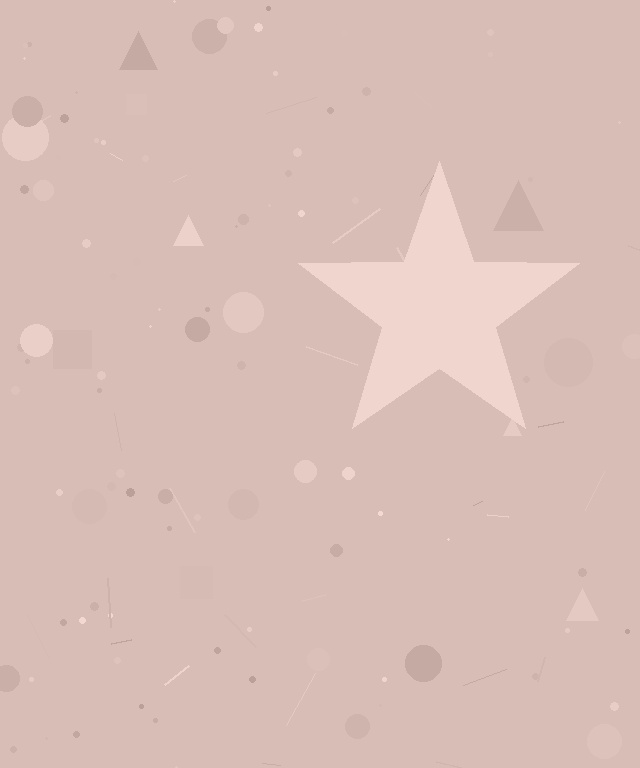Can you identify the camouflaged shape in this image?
The camouflaged shape is a star.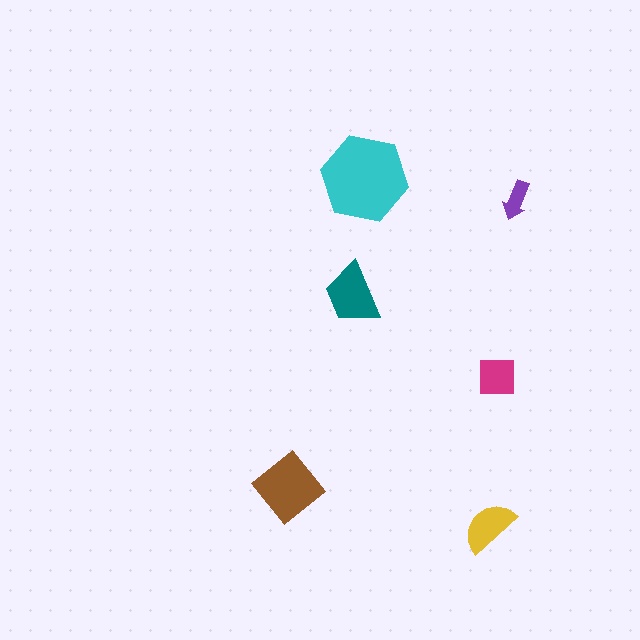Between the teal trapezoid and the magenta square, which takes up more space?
The teal trapezoid.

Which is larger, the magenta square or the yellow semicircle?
The yellow semicircle.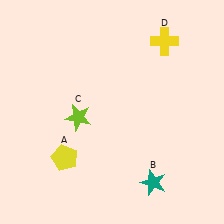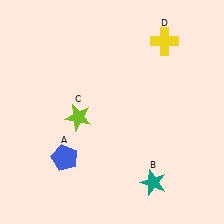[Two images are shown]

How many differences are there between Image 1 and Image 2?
There is 1 difference between the two images.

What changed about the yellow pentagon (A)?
In Image 1, A is yellow. In Image 2, it changed to blue.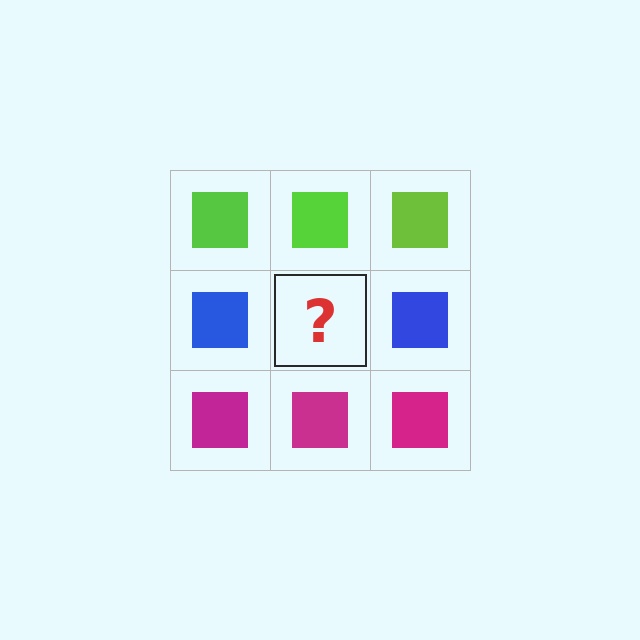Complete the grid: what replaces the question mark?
The question mark should be replaced with a blue square.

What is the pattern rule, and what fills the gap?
The rule is that each row has a consistent color. The gap should be filled with a blue square.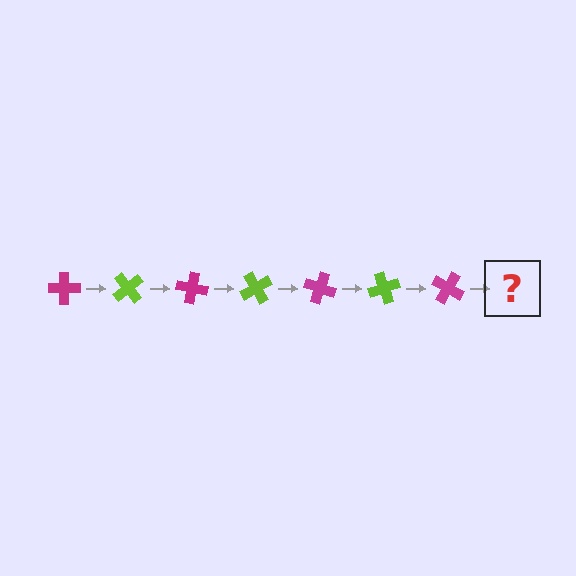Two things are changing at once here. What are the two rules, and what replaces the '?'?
The two rules are that it rotates 50 degrees each step and the color cycles through magenta and lime. The '?' should be a lime cross, rotated 350 degrees from the start.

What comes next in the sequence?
The next element should be a lime cross, rotated 350 degrees from the start.